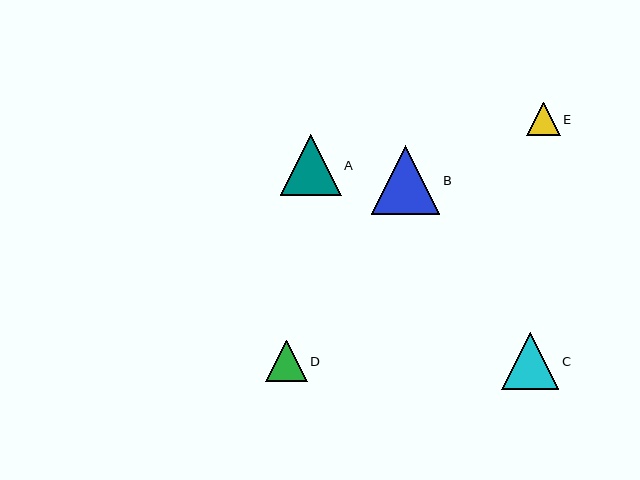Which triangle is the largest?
Triangle B is the largest with a size of approximately 68 pixels.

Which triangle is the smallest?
Triangle E is the smallest with a size of approximately 34 pixels.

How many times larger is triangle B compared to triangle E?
Triangle B is approximately 2.0 times the size of triangle E.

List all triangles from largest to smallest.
From largest to smallest: B, A, C, D, E.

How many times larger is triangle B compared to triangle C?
Triangle B is approximately 1.2 times the size of triangle C.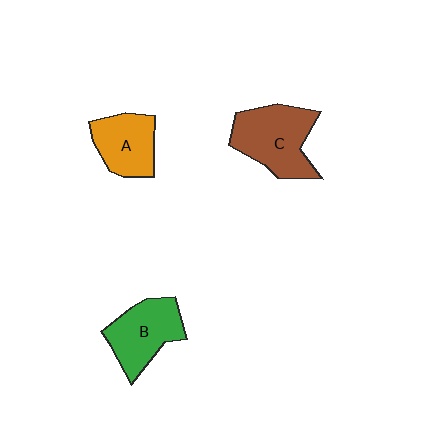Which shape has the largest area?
Shape C (brown).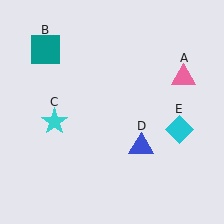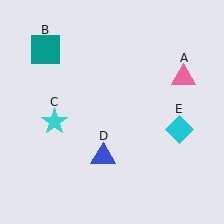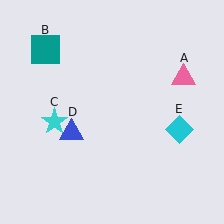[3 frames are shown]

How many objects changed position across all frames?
1 object changed position: blue triangle (object D).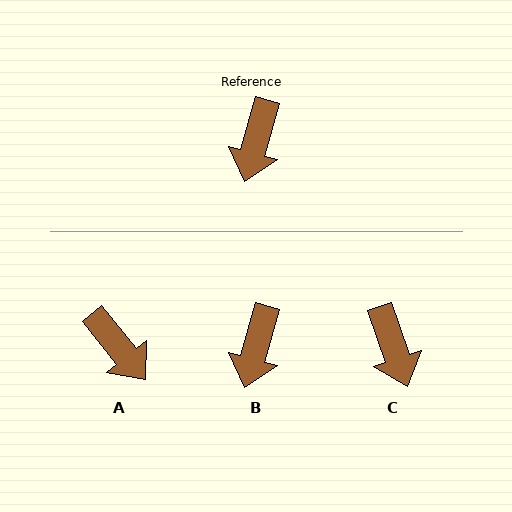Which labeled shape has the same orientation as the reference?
B.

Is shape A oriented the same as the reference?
No, it is off by about 55 degrees.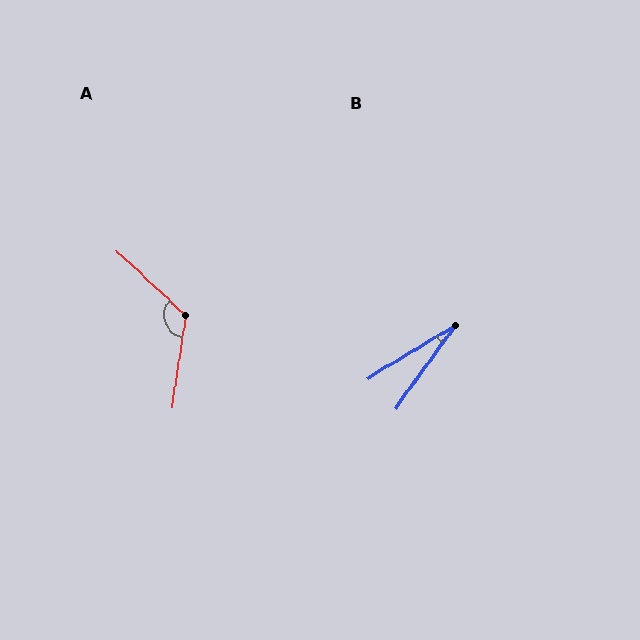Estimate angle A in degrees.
Approximately 125 degrees.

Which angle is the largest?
A, at approximately 125 degrees.